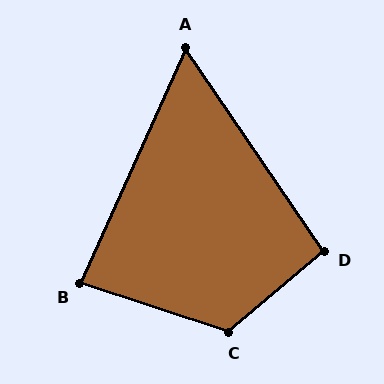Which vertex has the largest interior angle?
C, at approximately 122 degrees.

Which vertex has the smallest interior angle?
A, at approximately 58 degrees.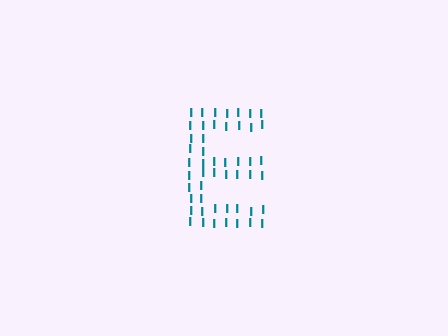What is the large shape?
The large shape is the letter E.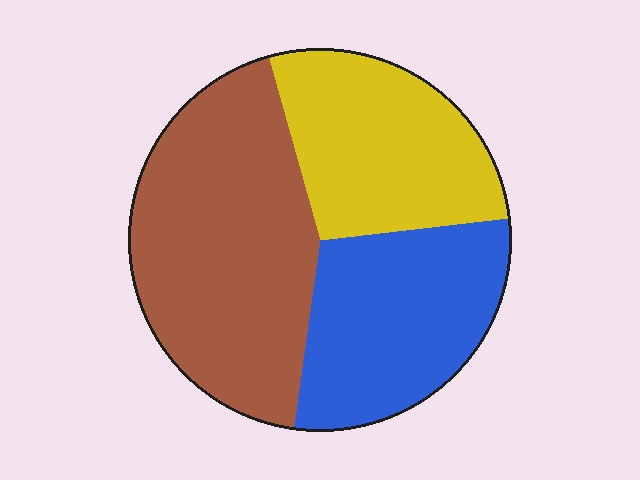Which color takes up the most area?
Brown, at roughly 45%.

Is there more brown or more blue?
Brown.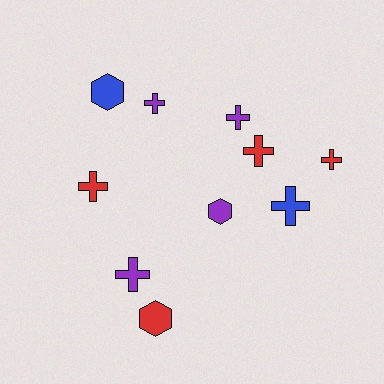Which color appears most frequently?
Purple, with 4 objects.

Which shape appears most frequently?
Cross, with 7 objects.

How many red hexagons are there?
There is 1 red hexagon.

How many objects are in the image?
There are 10 objects.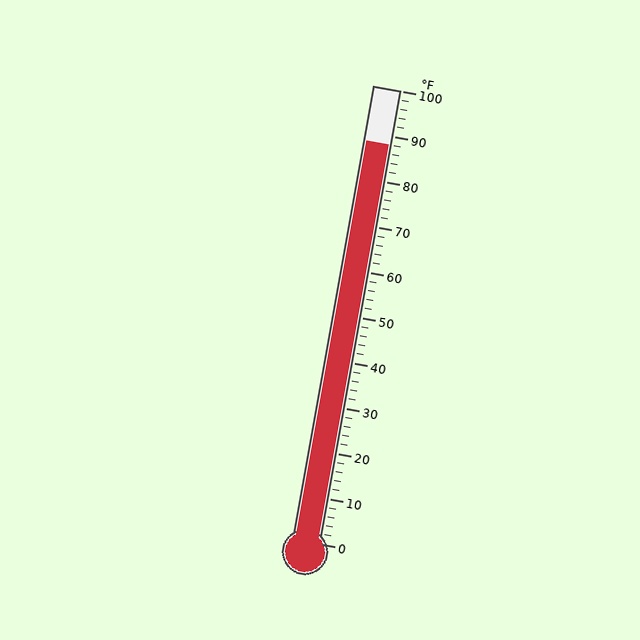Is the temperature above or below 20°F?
The temperature is above 20°F.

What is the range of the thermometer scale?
The thermometer scale ranges from 0°F to 100°F.